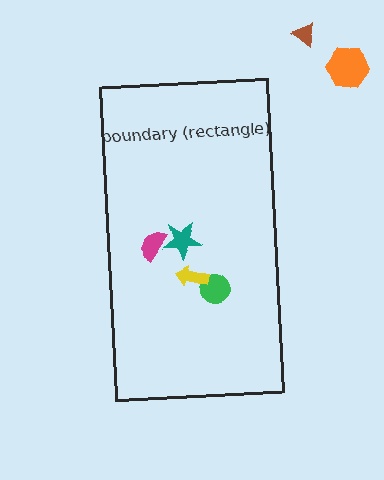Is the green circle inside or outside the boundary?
Inside.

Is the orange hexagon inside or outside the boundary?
Outside.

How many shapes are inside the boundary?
4 inside, 2 outside.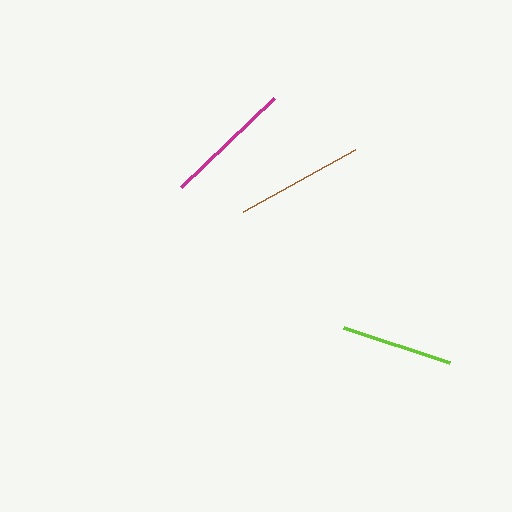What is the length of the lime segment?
The lime segment is approximately 112 pixels long.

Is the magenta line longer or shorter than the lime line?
The magenta line is longer than the lime line.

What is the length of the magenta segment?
The magenta segment is approximately 129 pixels long.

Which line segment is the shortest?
The lime line is the shortest at approximately 112 pixels.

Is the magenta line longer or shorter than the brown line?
The magenta line is longer than the brown line.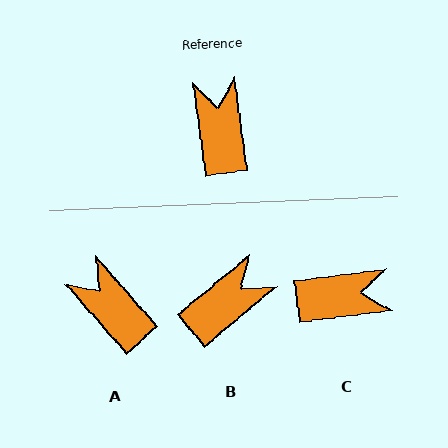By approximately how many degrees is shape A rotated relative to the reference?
Approximately 34 degrees counter-clockwise.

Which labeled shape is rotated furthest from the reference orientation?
C, about 90 degrees away.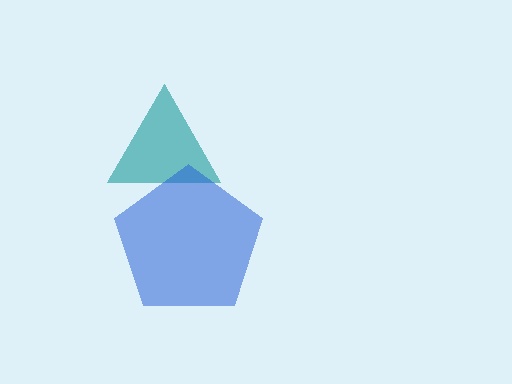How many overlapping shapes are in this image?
There are 2 overlapping shapes in the image.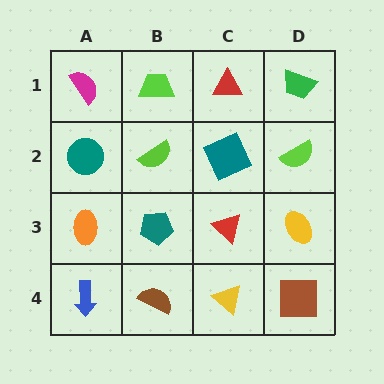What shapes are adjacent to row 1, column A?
A teal circle (row 2, column A), a lime trapezoid (row 1, column B).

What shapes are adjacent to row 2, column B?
A lime trapezoid (row 1, column B), a teal pentagon (row 3, column B), a teal circle (row 2, column A), a teal square (row 2, column C).